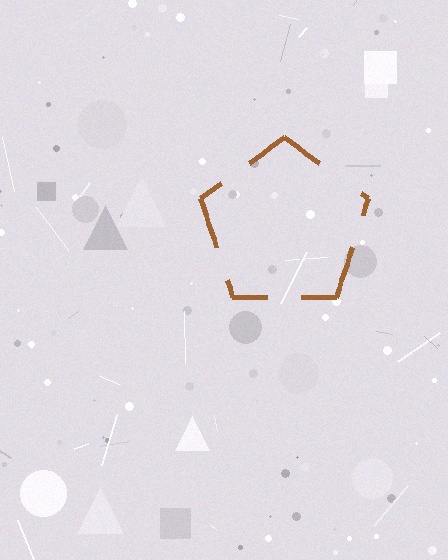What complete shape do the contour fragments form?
The contour fragments form a pentagon.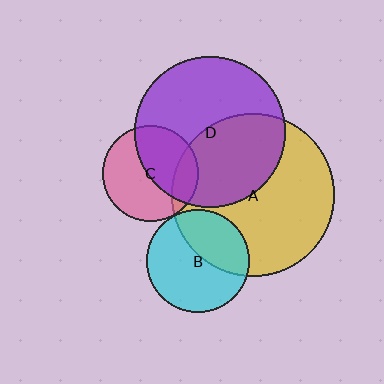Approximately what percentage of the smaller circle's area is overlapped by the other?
Approximately 15%.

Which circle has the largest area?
Circle A (yellow).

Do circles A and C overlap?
Yes.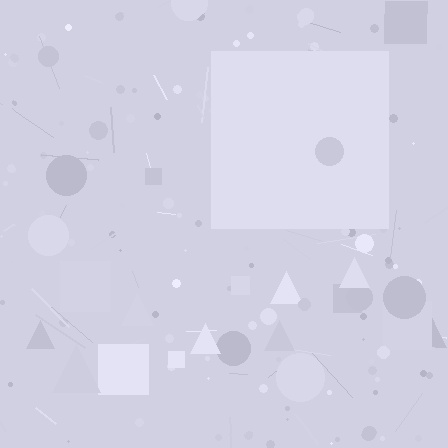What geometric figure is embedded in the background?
A square is embedded in the background.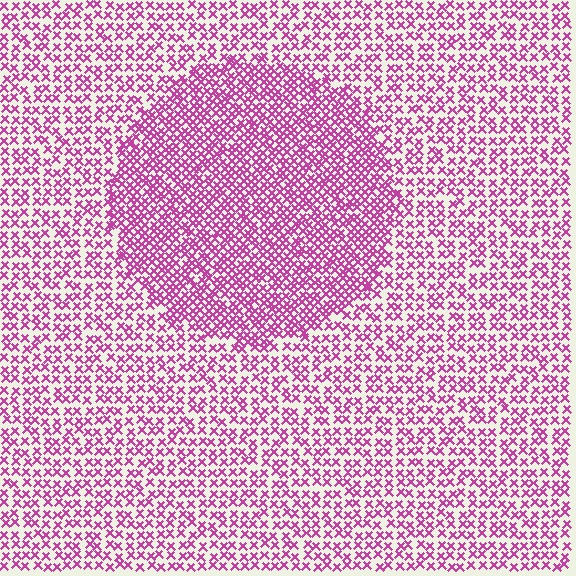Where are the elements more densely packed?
The elements are more densely packed inside the circle boundary.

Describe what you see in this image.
The image contains small magenta elements arranged at two different densities. A circle-shaped region is visible where the elements are more densely packed than the surrounding area.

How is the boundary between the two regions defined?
The boundary is defined by a change in element density (approximately 1.7x ratio). All elements are the same color, size, and shape.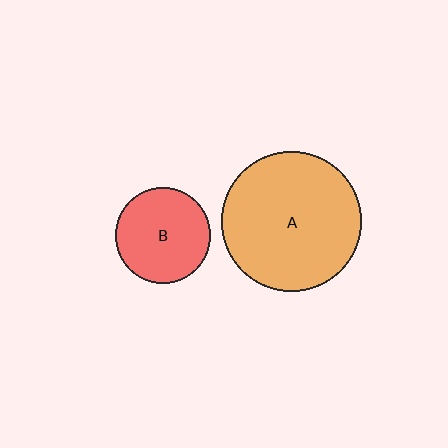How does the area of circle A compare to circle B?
Approximately 2.2 times.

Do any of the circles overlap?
No, none of the circles overlap.